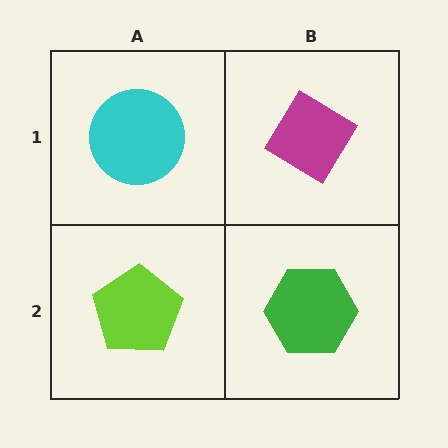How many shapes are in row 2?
2 shapes.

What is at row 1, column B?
A magenta diamond.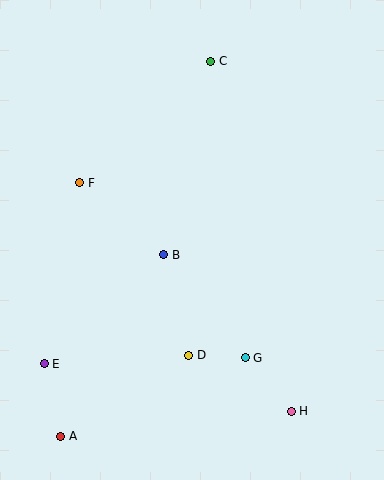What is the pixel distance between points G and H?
The distance between G and H is 71 pixels.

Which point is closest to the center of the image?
Point B at (164, 255) is closest to the center.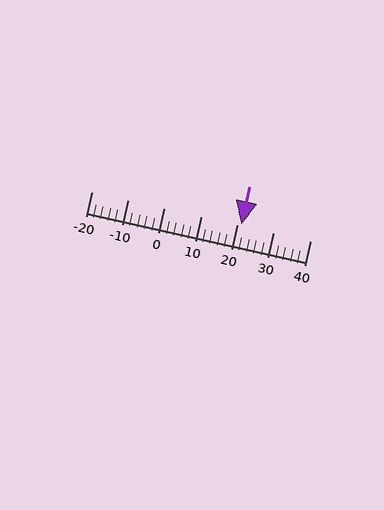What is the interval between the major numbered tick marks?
The major tick marks are spaced 10 units apart.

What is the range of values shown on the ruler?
The ruler shows values from -20 to 40.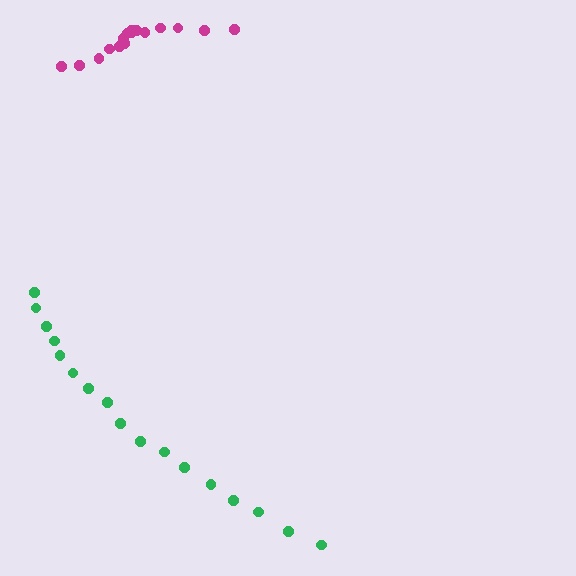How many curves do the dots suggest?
There are 2 distinct paths.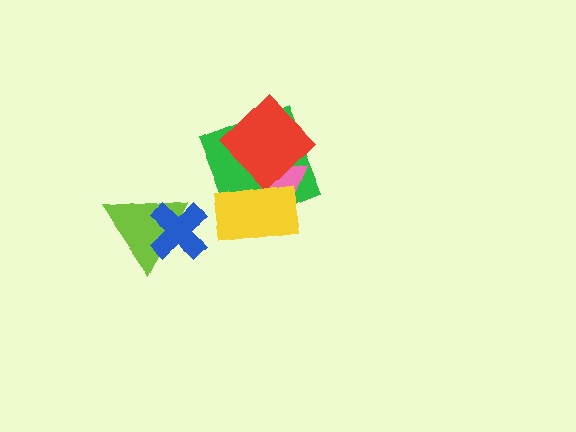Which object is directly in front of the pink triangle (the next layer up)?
The red diamond is directly in front of the pink triangle.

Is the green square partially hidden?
Yes, it is partially covered by another shape.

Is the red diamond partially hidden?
Yes, it is partially covered by another shape.